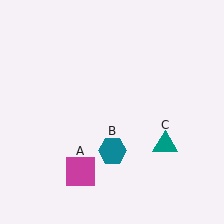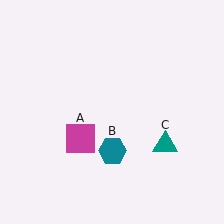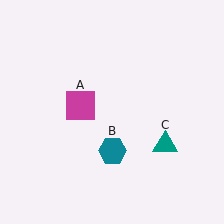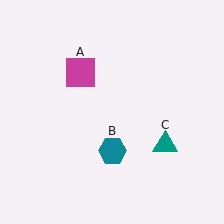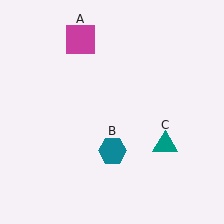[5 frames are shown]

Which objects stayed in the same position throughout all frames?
Teal hexagon (object B) and teal triangle (object C) remained stationary.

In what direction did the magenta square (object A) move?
The magenta square (object A) moved up.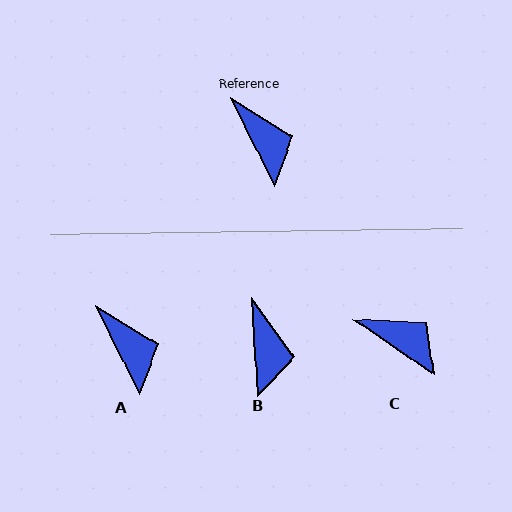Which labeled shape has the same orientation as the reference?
A.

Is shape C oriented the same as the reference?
No, it is off by about 29 degrees.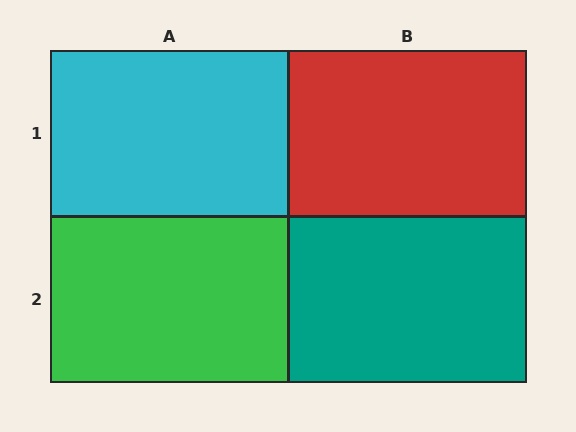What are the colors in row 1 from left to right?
Cyan, red.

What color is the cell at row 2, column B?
Teal.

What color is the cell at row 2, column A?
Green.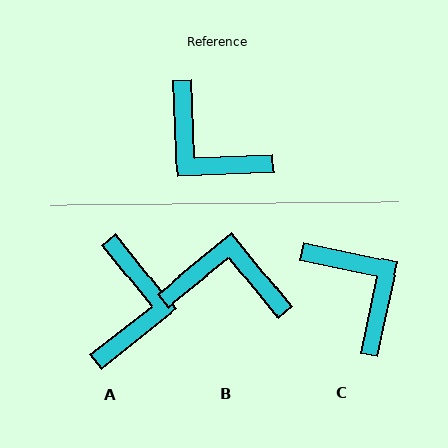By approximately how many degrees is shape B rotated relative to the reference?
Approximately 144 degrees clockwise.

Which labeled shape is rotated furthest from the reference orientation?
C, about 165 degrees away.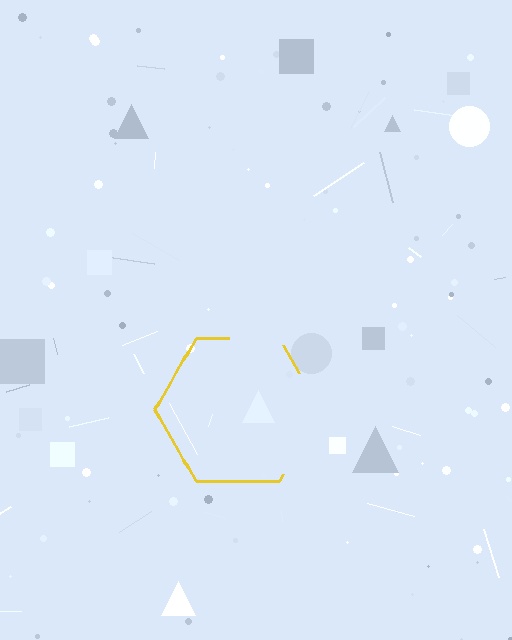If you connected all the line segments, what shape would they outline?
They would outline a hexagon.